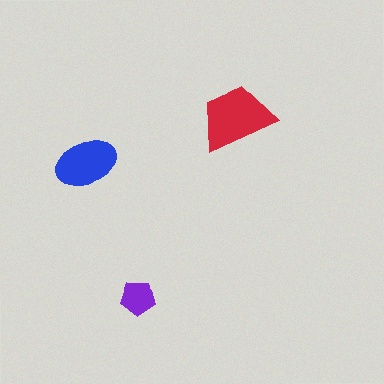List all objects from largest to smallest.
The red trapezoid, the blue ellipse, the purple pentagon.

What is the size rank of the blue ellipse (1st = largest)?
2nd.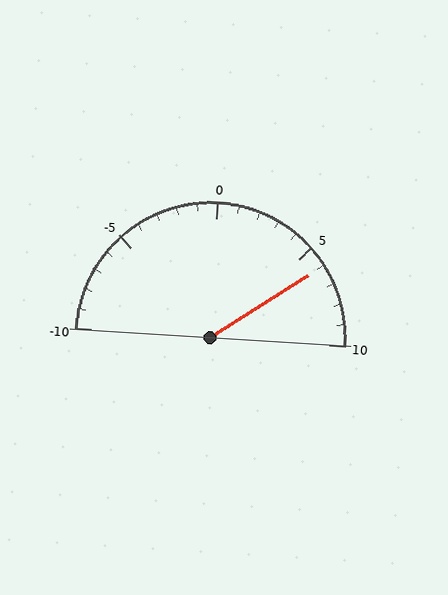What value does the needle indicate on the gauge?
The needle indicates approximately 6.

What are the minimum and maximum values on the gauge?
The gauge ranges from -10 to 10.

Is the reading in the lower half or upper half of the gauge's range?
The reading is in the upper half of the range (-10 to 10).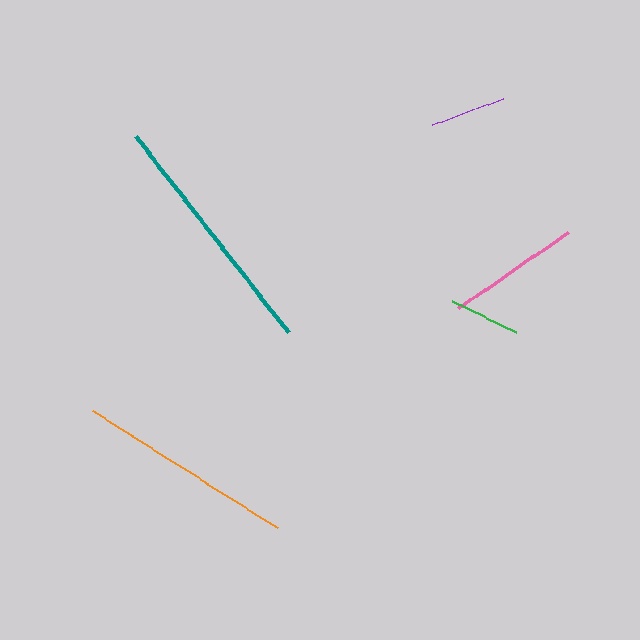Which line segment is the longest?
The teal line is the longest at approximately 249 pixels.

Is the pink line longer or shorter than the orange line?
The orange line is longer than the pink line.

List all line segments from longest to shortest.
From longest to shortest: teal, orange, pink, purple, green.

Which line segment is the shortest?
The green line is the shortest at approximately 70 pixels.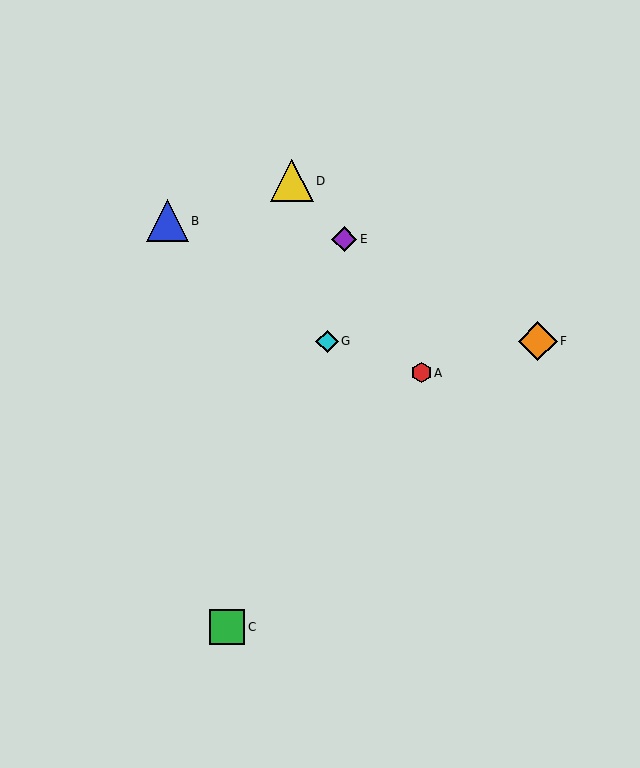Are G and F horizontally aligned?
Yes, both are at y≈341.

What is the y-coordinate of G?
Object G is at y≈341.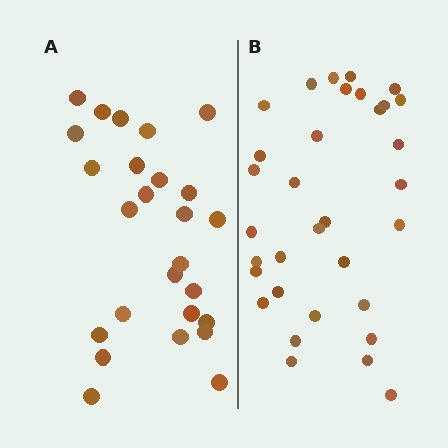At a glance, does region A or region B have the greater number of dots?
Region B (the right region) has more dots.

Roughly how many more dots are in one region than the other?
Region B has roughly 8 or so more dots than region A.